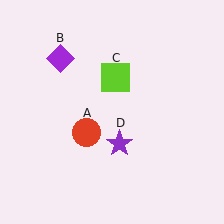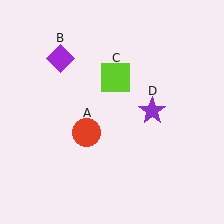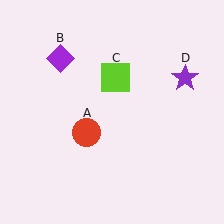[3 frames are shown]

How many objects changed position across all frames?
1 object changed position: purple star (object D).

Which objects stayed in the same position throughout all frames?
Red circle (object A) and purple diamond (object B) and lime square (object C) remained stationary.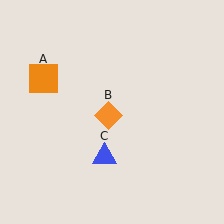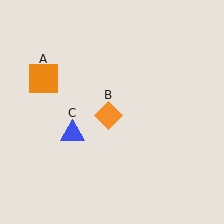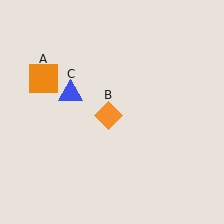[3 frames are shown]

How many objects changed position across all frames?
1 object changed position: blue triangle (object C).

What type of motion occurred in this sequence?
The blue triangle (object C) rotated clockwise around the center of the scene.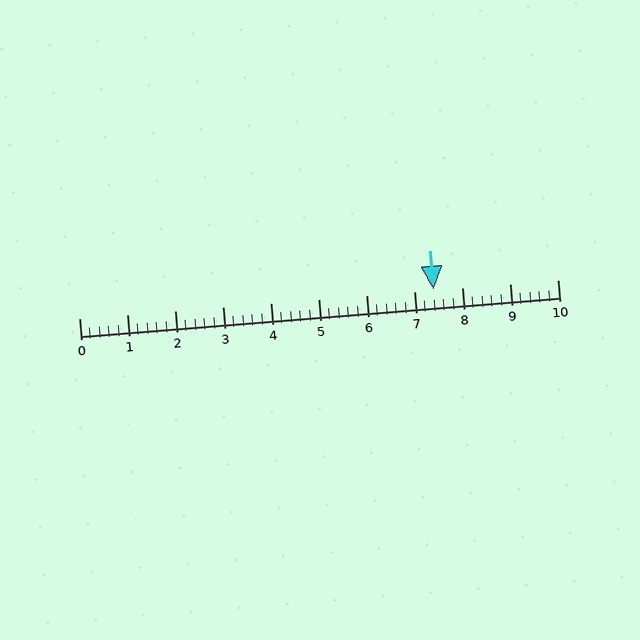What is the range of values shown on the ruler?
The ruler shows values from 0 to 10.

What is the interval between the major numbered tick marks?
The major tick marks are spaced 1 units apart.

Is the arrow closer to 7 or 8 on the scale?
The arrow is closer to 7.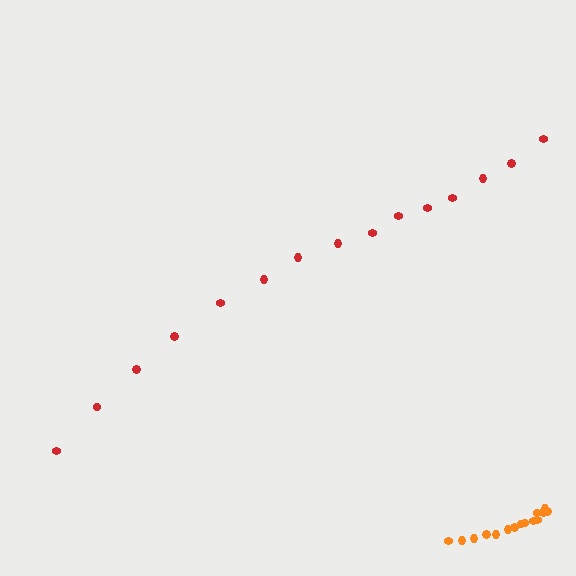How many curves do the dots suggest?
There are 2 distinct paths.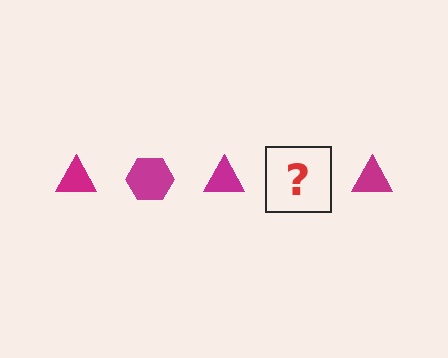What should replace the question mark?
The question mark should be replaced with a magenta hexagon.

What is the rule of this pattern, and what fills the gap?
The rule is that the pattern cycles through triangle, hexagon shapes in magenta. The gap should be filled with a magenta hexagon.